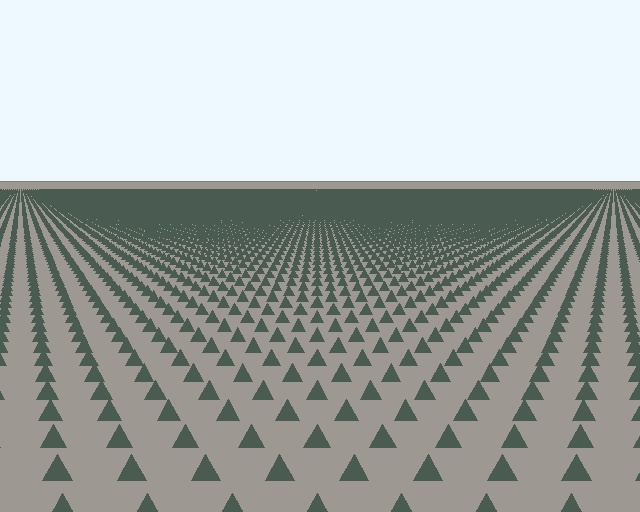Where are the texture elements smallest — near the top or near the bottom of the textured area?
Near the top.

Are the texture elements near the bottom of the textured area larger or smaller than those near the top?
Larger. Near the bottom, elements are closer to the viewer and appear at a bigger on-screen size.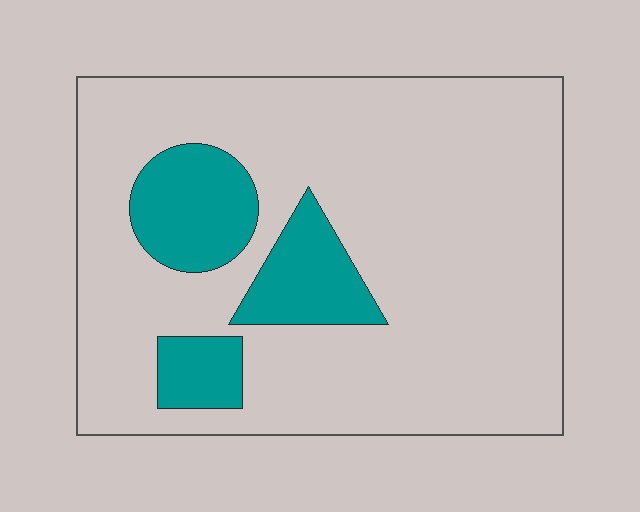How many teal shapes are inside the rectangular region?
3.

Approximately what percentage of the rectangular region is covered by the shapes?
Approximately 20%.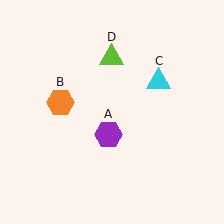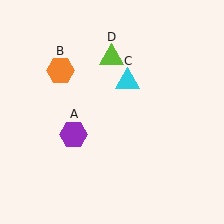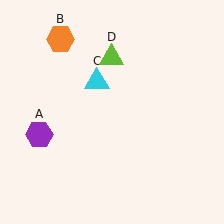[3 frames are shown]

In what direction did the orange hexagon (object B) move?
The orange hexagon (object B) moved up.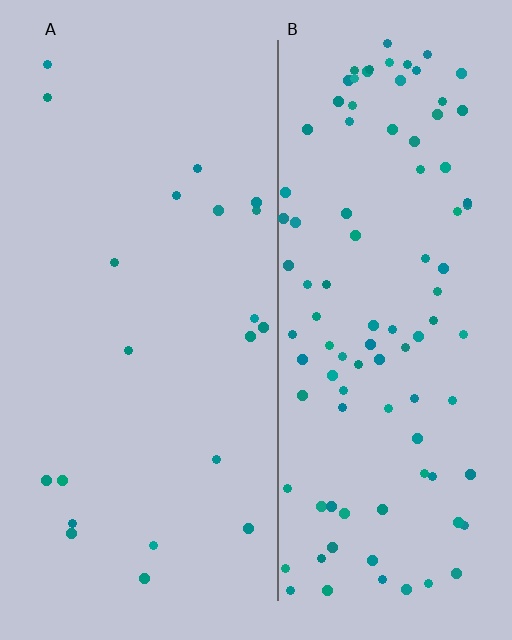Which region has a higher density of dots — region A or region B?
B (the right).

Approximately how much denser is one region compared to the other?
Approximately 4.8× — region B over region A.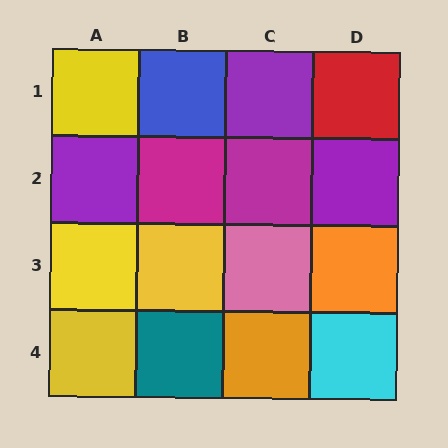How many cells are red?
1 cell is red.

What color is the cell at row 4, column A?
Yellow.